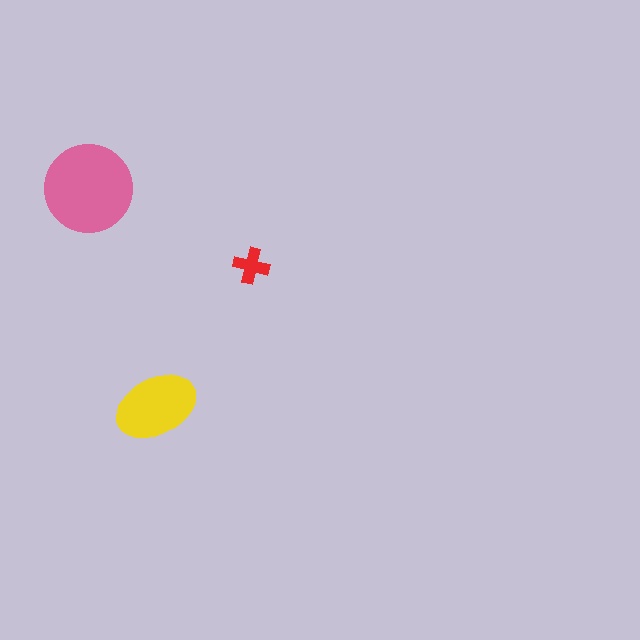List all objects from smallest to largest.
The red cross, the yellow ellipse, the pink circle.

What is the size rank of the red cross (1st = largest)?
3rd.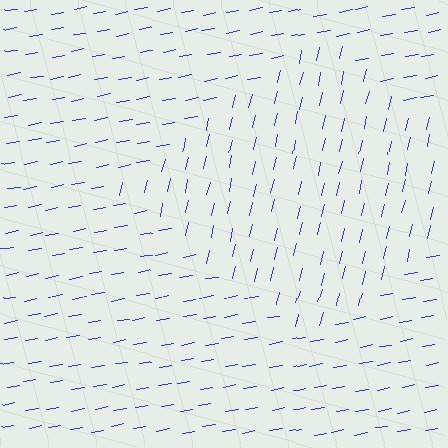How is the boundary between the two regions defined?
The boundary is defined purely by a change in line orientation (approximately 66 degrees difference). All lines are the same color and thickness.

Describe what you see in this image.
The image is filled with small blue line segments. A diamond region in the image has lines oriented differently from the surrounding lines, creating a visible texture boundary.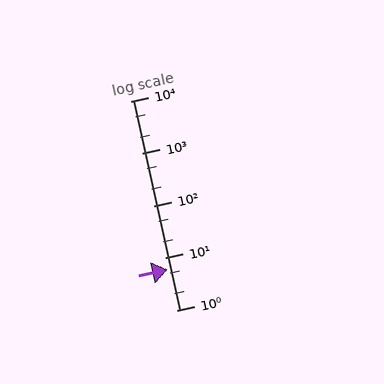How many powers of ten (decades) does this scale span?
The scale spans 4 decades, from 1 to 10000.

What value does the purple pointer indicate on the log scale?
The pointer indicates approximately 5.9.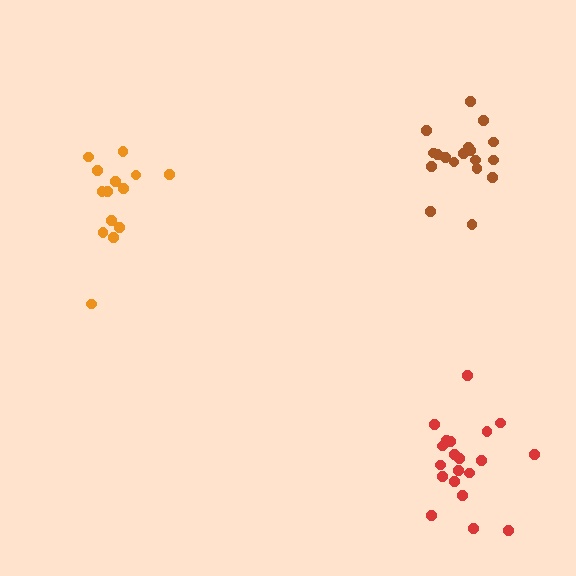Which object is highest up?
The brown cluster is topmost.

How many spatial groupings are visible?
There are 3 spatial groupings.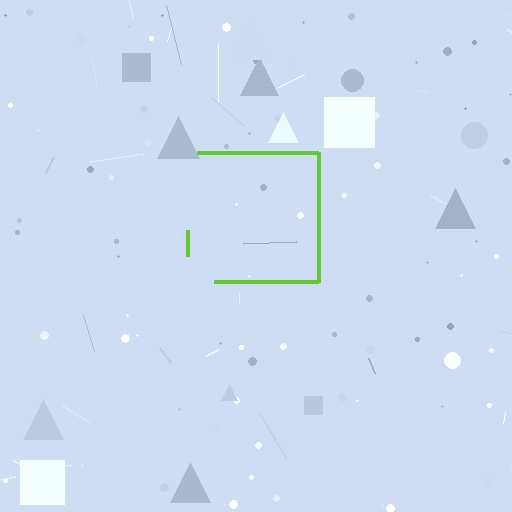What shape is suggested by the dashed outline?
The dashed outline suggests a square.